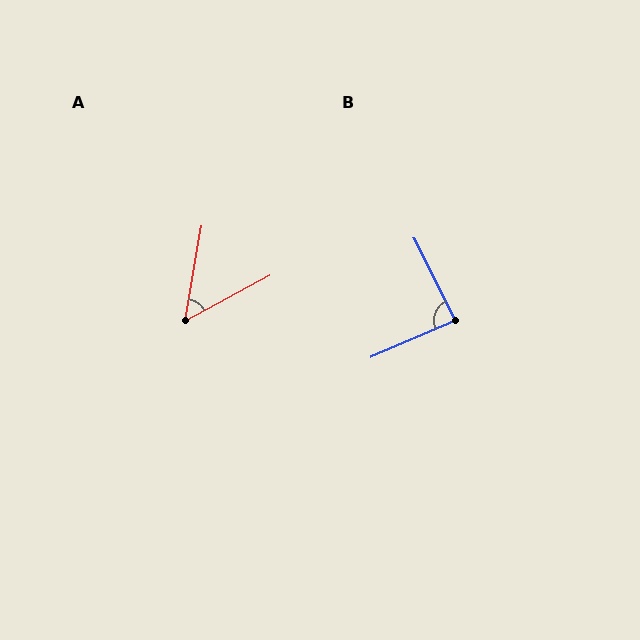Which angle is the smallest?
A, at approximately 52 degrees.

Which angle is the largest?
B, at approximately 86 degrees.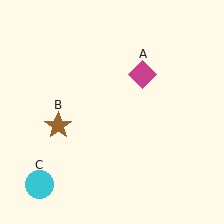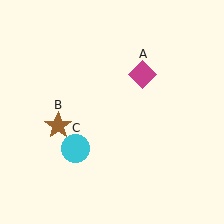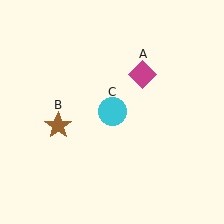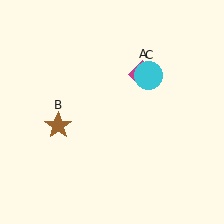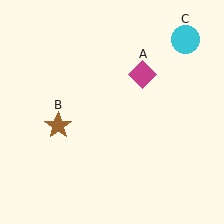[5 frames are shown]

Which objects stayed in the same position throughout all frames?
Magenta diamond (object A) and brown star (object B) remained stationary.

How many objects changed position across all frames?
1 object changed position: cyan circle (object C).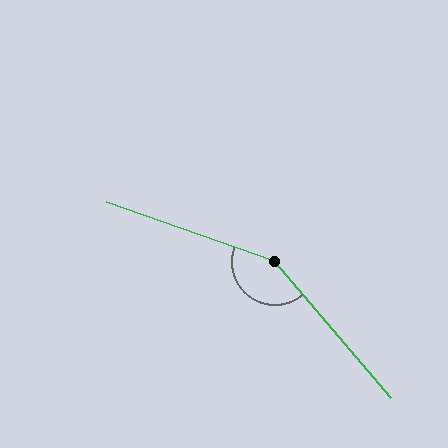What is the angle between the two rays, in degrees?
Approximately 150 degrees.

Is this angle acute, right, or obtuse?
It is obtuse.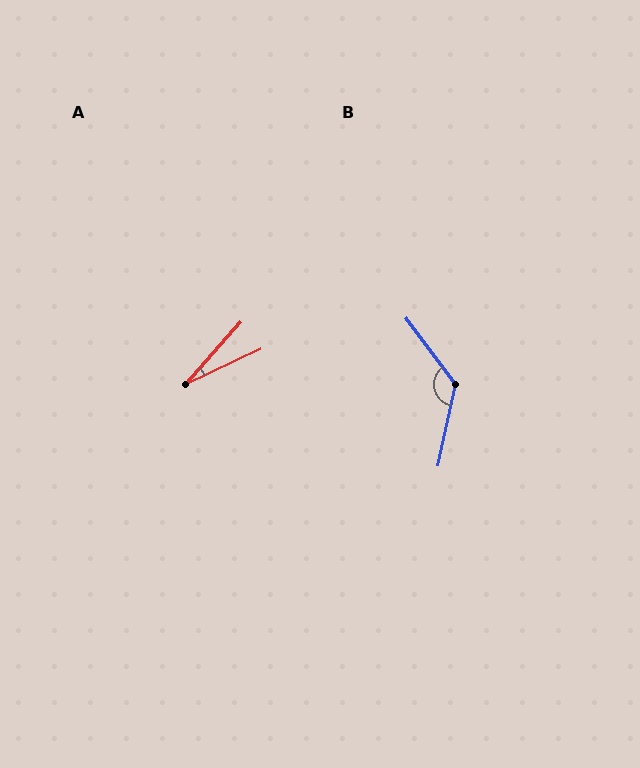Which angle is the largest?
B, at approximately 131 degrees.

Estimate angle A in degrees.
Approximately 24 degrees.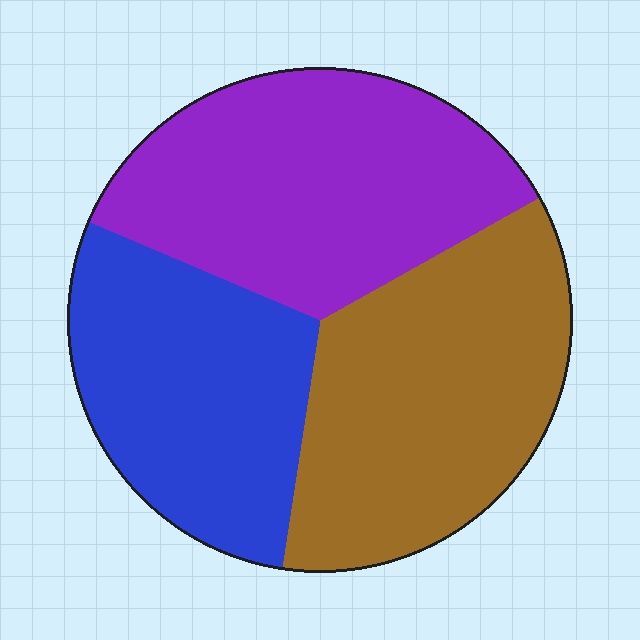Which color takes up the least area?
Blue, at roughly 30%.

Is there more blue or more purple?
Purple.